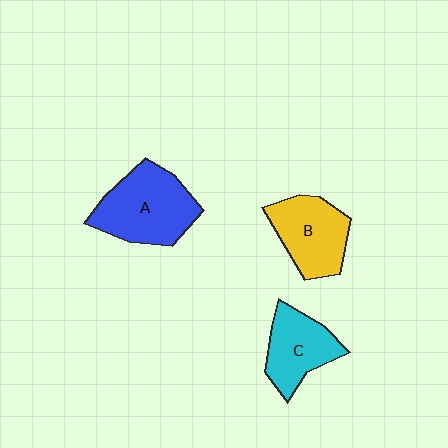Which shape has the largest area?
Shape A (blue).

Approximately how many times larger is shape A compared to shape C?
Approximately 1.4 times.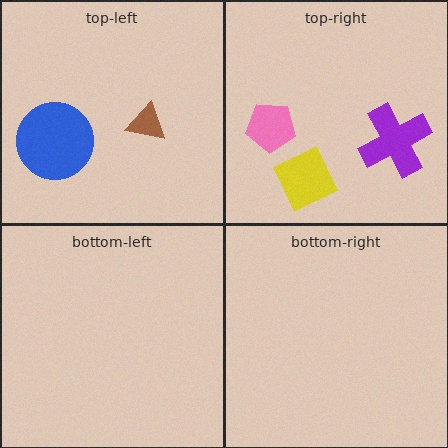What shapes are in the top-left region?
The blue circle, the brown triangle.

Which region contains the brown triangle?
The top-left region.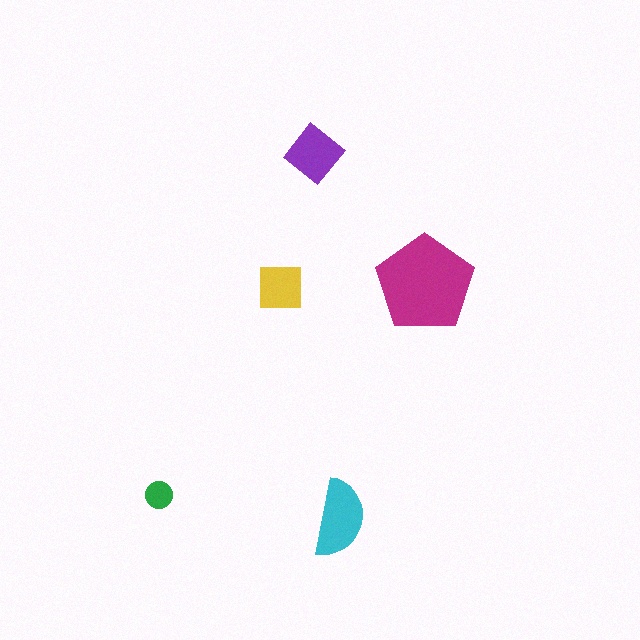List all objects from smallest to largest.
The green circle, the yellow square, the purple diamond, the cyan semicircle, the magenta pentagon.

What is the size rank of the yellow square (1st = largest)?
4th.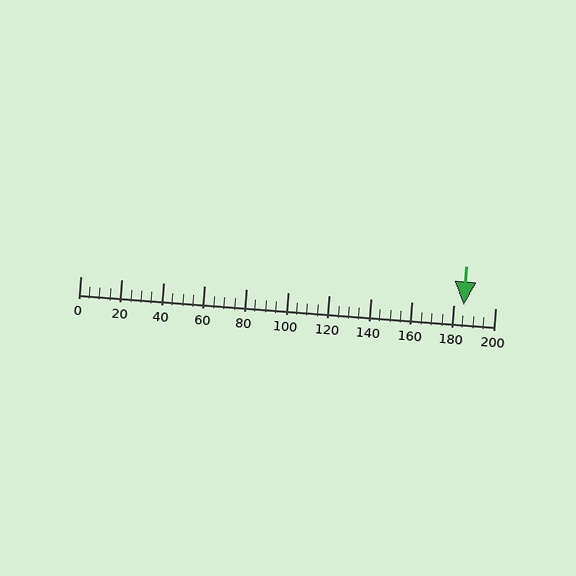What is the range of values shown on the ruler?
The ruler shows values from 0 to 200.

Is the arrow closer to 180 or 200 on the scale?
The arrow is closer to 180.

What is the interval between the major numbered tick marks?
The major tick marks are spaced 20 units apart.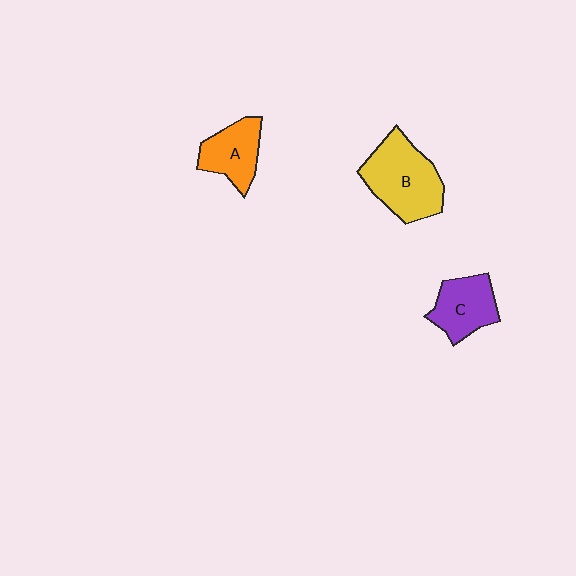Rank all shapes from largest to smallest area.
From largest to smallest: B (yellow), C (purple), A (orange).